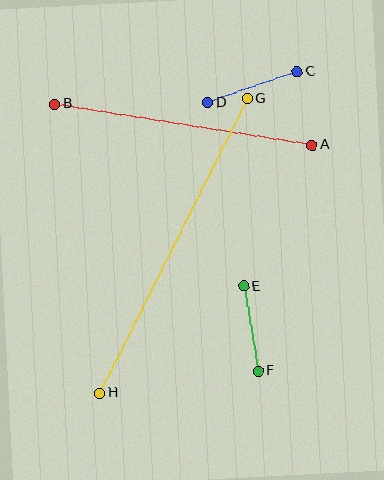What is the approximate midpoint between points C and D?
The midpoint is at approximately (252, 87) pixels.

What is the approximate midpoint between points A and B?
The midpoint is at approximately (183, 125) pixels.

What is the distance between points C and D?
The distance is approximately 95 pixels.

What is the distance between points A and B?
The distance is approximately 260 pixels.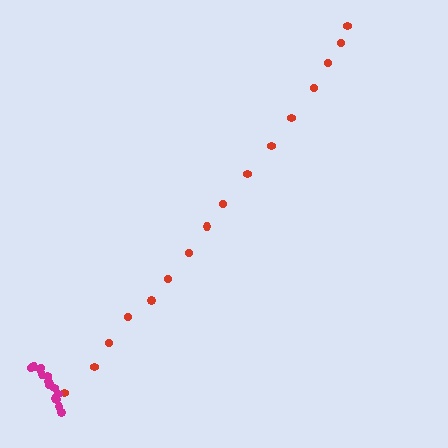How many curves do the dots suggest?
There are 2 distinct paths.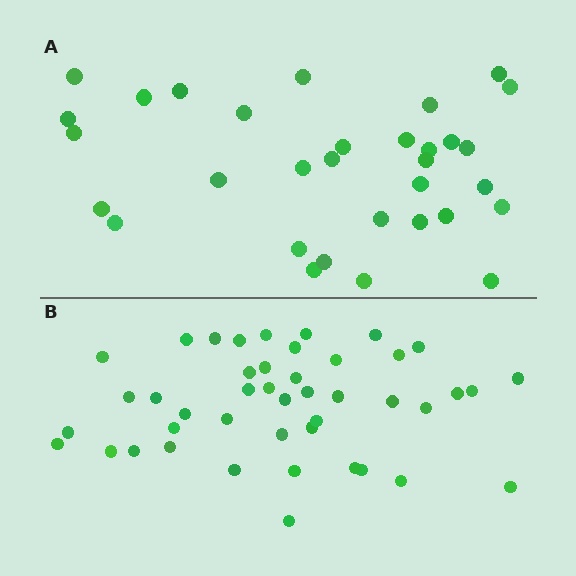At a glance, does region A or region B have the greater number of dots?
Region B (the bottom region) has more dots.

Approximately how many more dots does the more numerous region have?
Region B has roughly 12 or so more dots than region A.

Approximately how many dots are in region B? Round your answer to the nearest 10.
About 40 dots. (The exact count is 44, which rounds to 40.)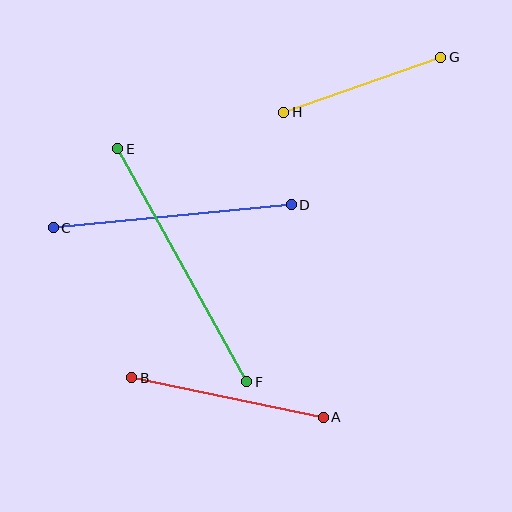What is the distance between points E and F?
The distance is approximately 266 pixels.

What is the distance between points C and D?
The distance is approximately 239 pixels.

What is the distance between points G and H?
The distance is approximately 167 pixels.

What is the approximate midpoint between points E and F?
The midpoint is at approximately (182, 265) pixels.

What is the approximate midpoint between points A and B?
The midpoint is at approximately (227, 398) pixels.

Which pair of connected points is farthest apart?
Points E and F are farthest apart.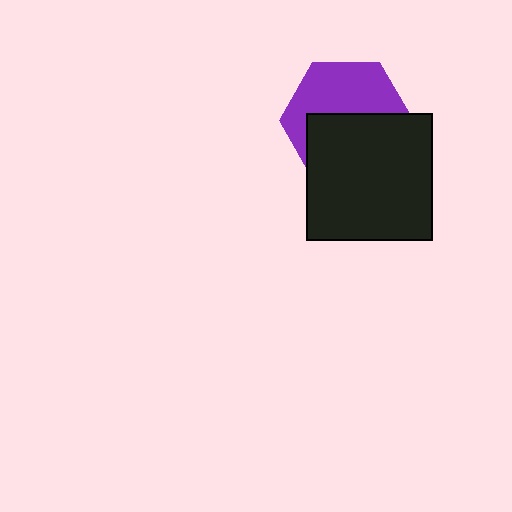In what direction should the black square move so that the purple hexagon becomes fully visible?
The black square should move down. That is the shortest direction to clear the overlap and leave the purple hexagon fully visible.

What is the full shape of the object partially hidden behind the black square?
The partially hidden object is a purple hexagon.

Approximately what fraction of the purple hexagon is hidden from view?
Roughly 51% of the purple hexagon is hidden behind the black square.